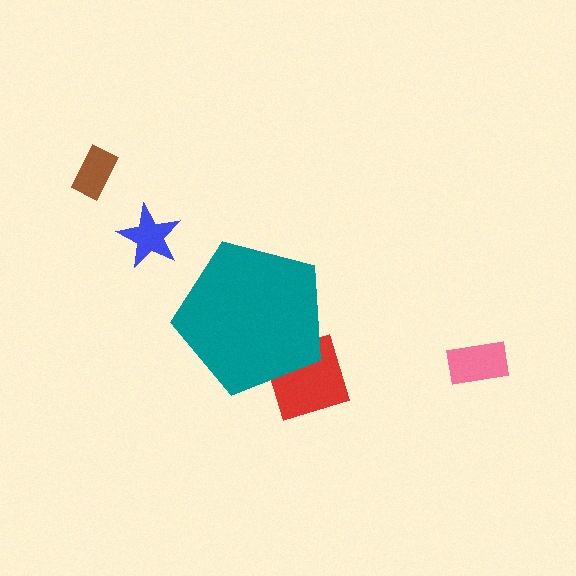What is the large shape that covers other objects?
A teal pentagon.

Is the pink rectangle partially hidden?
No, the pink rectangle is fully visible.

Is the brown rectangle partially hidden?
No, the brown rectangle is fully visible.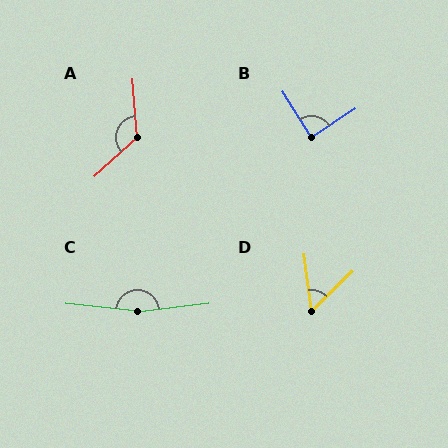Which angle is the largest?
C, at approximately 167 degrees.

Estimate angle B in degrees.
Approximately 89 degrees.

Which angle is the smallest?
D, at approximately 53 degrees.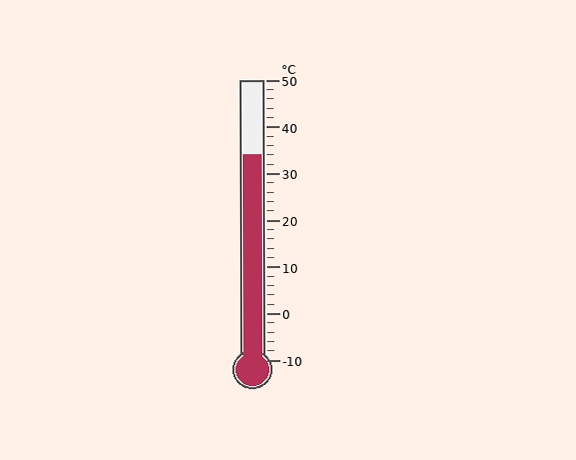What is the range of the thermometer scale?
The thermometer scale ranges from -10°C to 50°C.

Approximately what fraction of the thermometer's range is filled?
The thermometer is filled to approximately 75% of its range.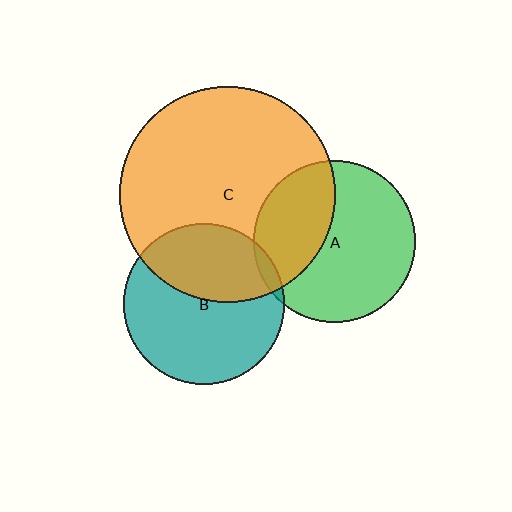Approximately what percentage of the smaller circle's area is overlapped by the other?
Approximately 5%.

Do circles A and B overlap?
Yes.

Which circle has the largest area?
Circle C (orange).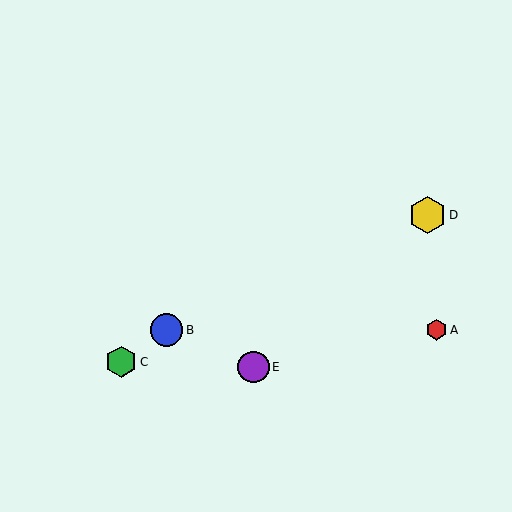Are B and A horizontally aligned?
Yes, both are at y≈330.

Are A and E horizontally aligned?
No, A is at y≈330 and E is at y≈367.